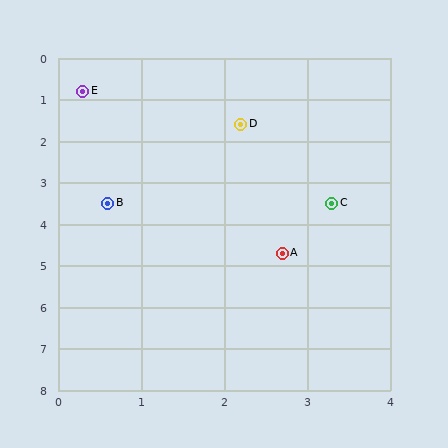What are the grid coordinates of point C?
Point C is at approximately (3.3, 3.5).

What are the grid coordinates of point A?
Point A is at approximately (2.7, 4.7).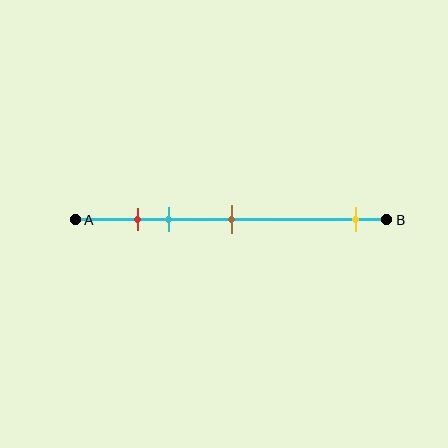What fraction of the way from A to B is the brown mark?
The brown mark is approximately 50% (0.5) of the way from A to B.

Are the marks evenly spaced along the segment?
No, the marks are not evenly spaced.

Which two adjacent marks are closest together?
The red and cyan marks are the closest adjacent pair.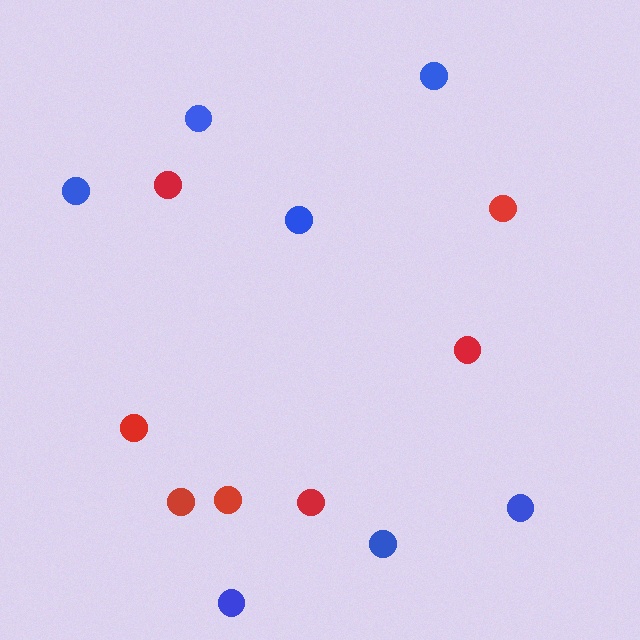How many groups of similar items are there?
There are 2 groups: one group of blue circles (7) and one group of red circles (7).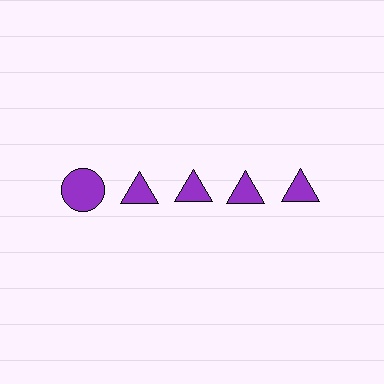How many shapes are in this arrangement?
There are 5 shapes arranged in a grid pattern.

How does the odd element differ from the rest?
It has a different shape: circle instead of triangle.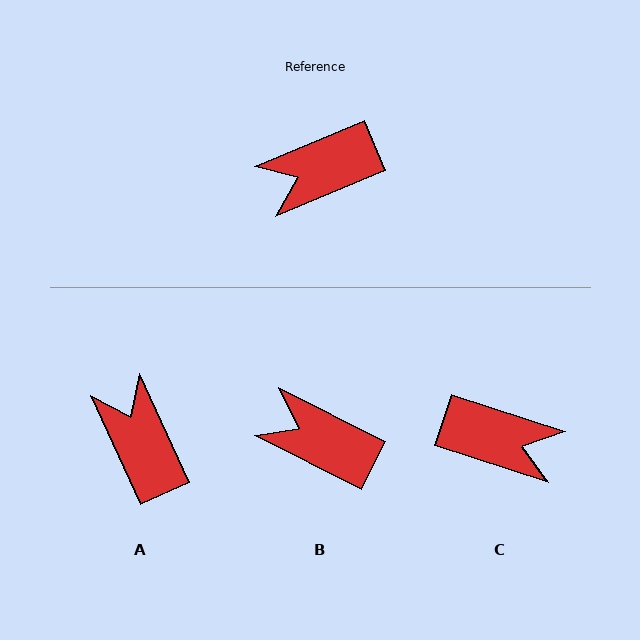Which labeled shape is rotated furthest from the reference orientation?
C, about 139 degrees away.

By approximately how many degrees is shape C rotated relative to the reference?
Approximately 139 degrees counter-clockwise.